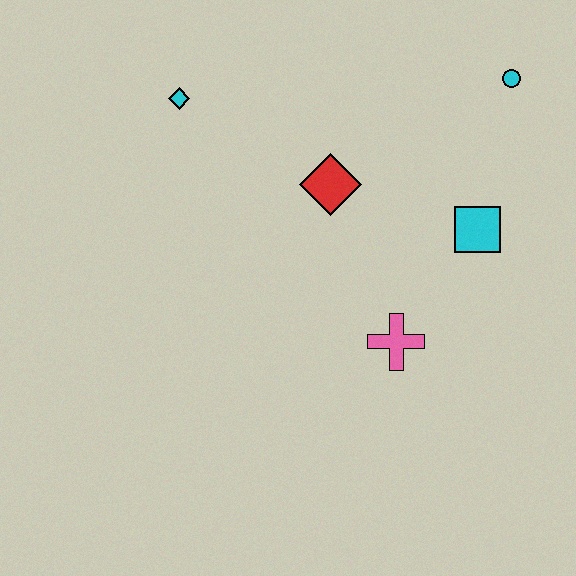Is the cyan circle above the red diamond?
Yes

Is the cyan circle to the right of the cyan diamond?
Yes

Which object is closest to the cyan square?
The pink cross is closest to the cyan square.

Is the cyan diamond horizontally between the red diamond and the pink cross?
No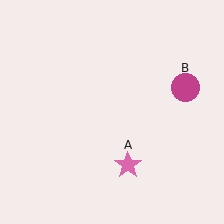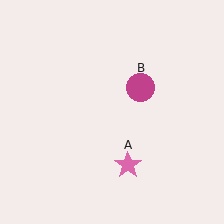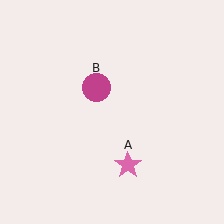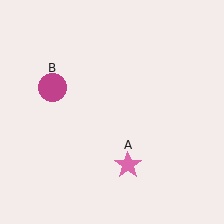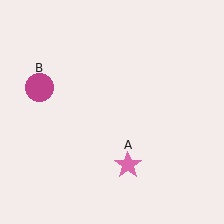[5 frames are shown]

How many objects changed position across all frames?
1 object changed position: magenta circle (object B).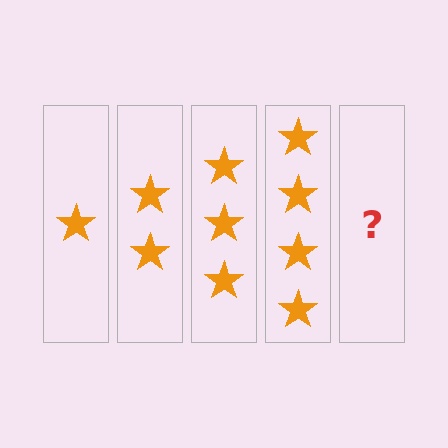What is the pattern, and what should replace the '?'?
The pattern is that each step adds one more star. The '?' should be 5 stars.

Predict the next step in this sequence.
The next step is 5 stars.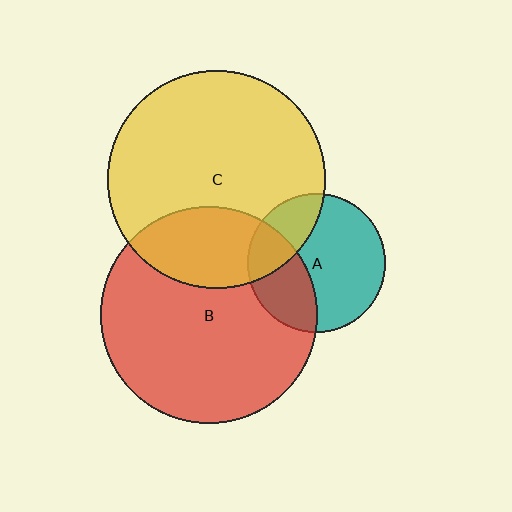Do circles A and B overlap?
Yes.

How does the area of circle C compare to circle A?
Approximately 2.5 times.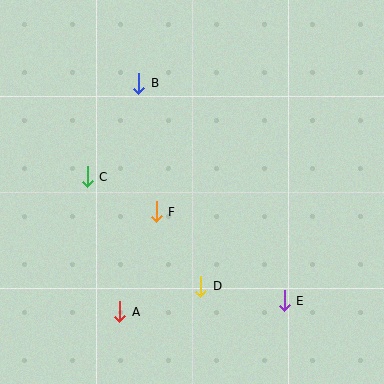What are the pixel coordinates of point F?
Point F is at (156, 212).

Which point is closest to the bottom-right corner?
Point E is closest to the bottom-right corner.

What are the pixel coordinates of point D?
Point D is at (201, 286).